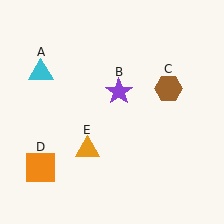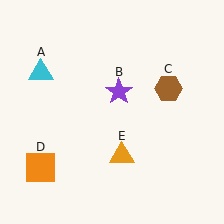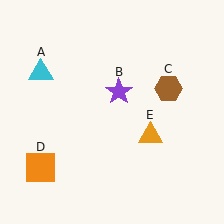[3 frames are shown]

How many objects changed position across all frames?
1 object changed position: orange triangle (object E).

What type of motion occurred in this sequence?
The orange triangle (object E) rotated counterclockwise around the center of the scene.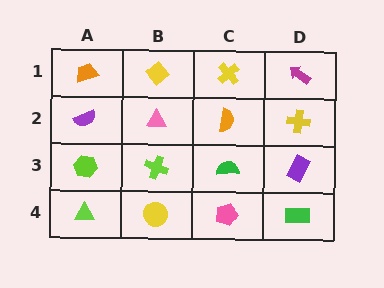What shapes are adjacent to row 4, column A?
A lime hexagon (row 3, column A), a yellow circle (row 4, column B).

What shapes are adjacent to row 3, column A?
A purple semicircle (row 2, column A), a lime triangle (row 4, column A), a lime cross (row 3, column B).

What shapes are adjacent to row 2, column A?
An orange trapezoid (row 1, column A), a lime hexagon (row 3, column A), a pink triangle (row 2, column B).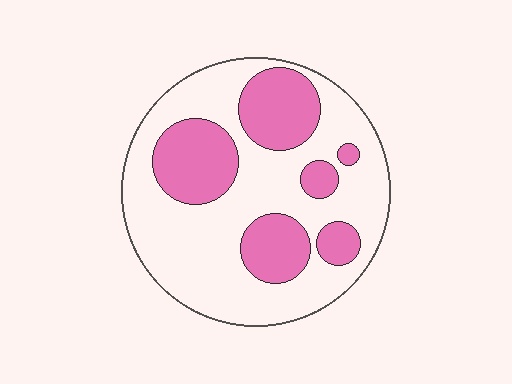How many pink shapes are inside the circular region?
6.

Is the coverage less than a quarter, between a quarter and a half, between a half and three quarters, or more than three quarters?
Between a quarter and a half.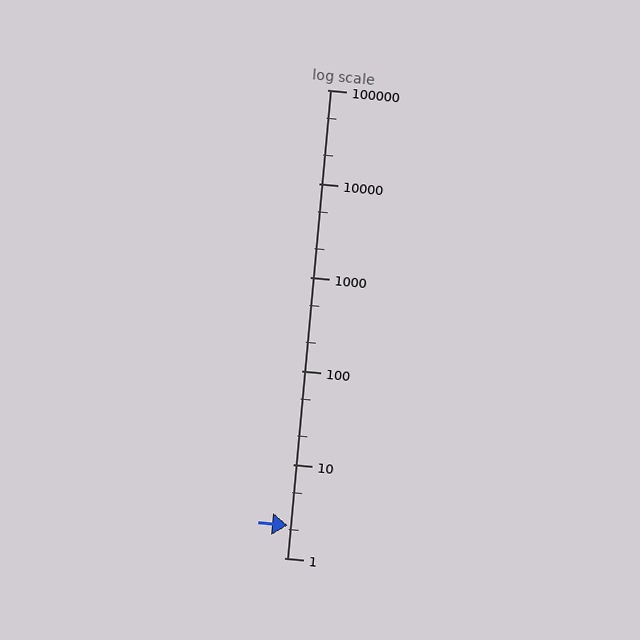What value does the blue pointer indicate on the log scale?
The pointer indicates approximately 2.2.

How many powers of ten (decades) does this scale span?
The scale spans 5 decades, from 1 to 100000.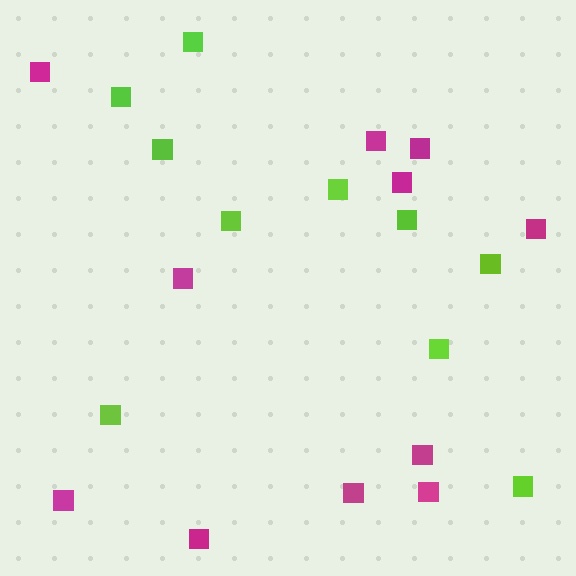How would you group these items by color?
There are 2 groups: one group of magenta squares (11) and one group of lime squares (10).